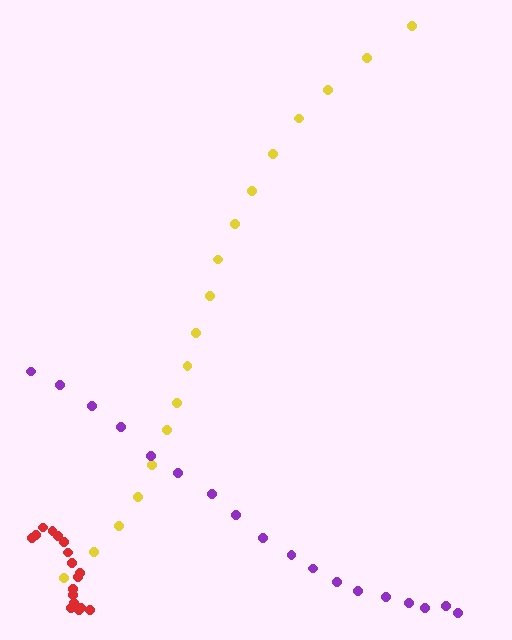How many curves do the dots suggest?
There are 3 distinct paths.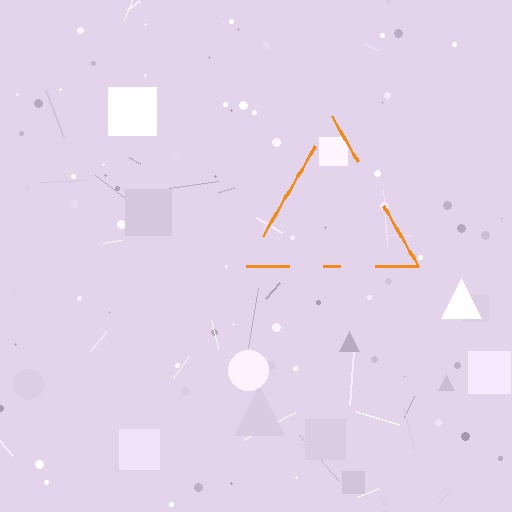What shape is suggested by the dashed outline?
The dashed outline suggests a triangle.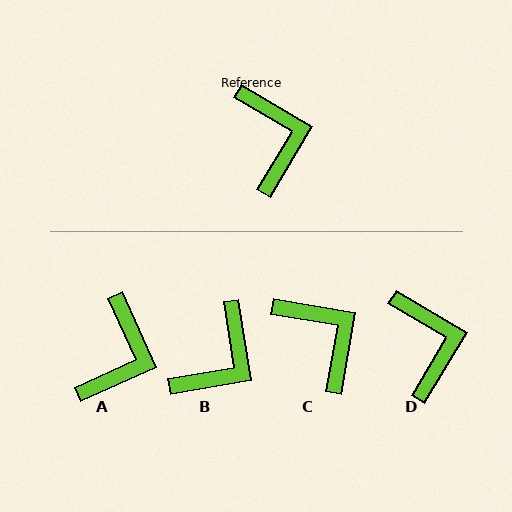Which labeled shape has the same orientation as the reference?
D.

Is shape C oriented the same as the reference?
No, it is off by about 21 degrees.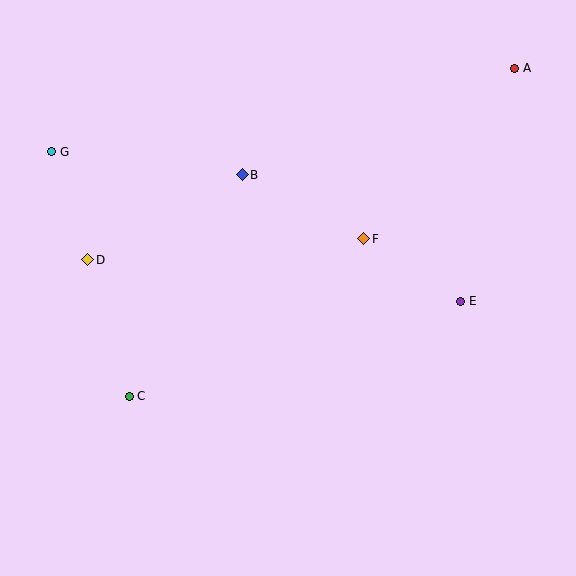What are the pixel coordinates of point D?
Point D is at (88, 260).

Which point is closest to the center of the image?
Point F at (364, 239) is closest to the center.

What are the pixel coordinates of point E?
Point E is at (461, 301).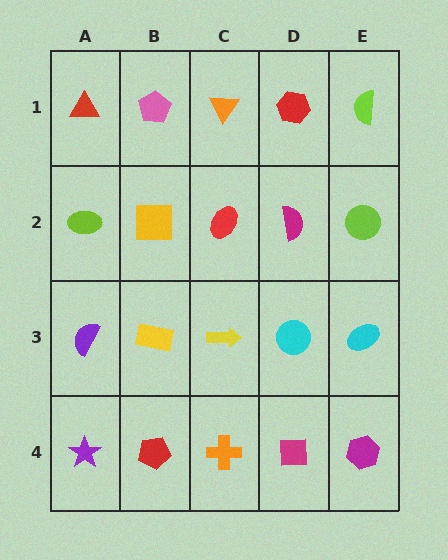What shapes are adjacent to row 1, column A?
A lime ellipse (row 2, column A), a pink pentagon (row 1, column B).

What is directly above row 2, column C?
An orange triangle.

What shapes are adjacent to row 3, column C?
A red ellipse (row 2, column C), an orange cross (row 4, column C), a yellow rectangle (row 3, column B), a cyan circle (row 3, column D).